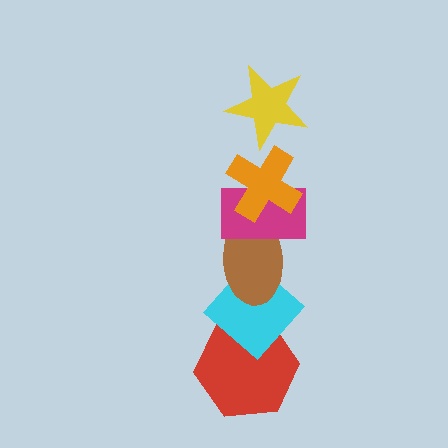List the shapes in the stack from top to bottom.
From top to bottom: the yellow star, the orange cross, the magenta rectangle, the brown ellipse, the cyan diamond, the red hexagon.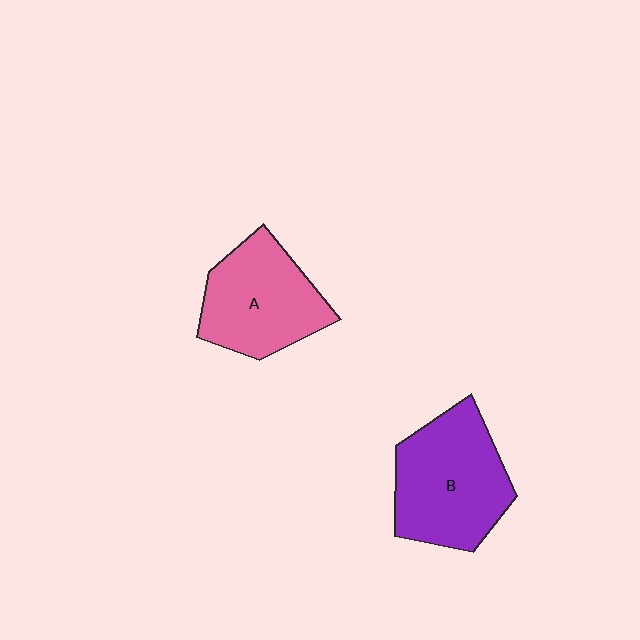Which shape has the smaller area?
Shape A (pink).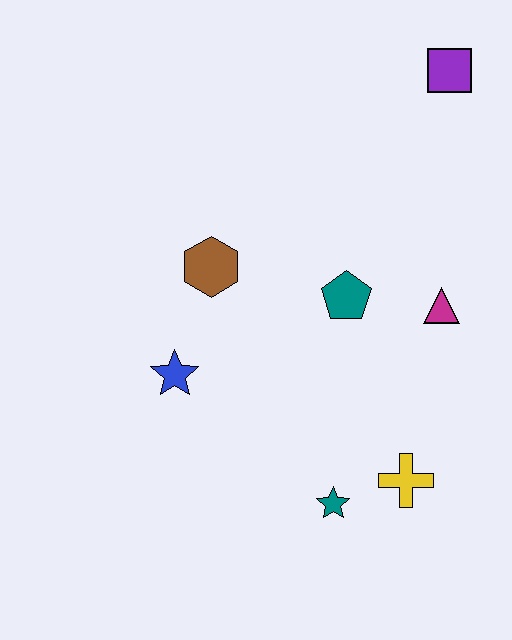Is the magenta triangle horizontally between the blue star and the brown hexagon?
No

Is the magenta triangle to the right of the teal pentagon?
Yes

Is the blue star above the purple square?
No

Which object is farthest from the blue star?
The purple square is farthest from the blue star.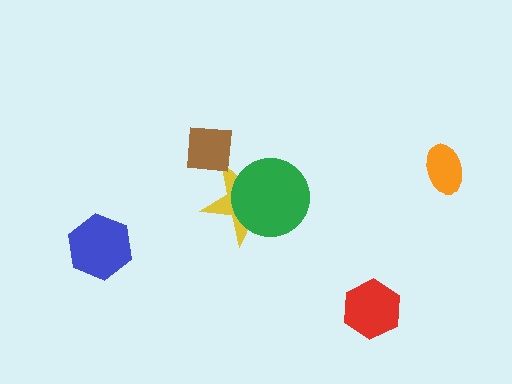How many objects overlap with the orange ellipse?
0 objects overlap with the orange ellipse.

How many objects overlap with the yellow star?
2 objects overlap with the yellow star.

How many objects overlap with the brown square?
1 object overlaps with the brown square.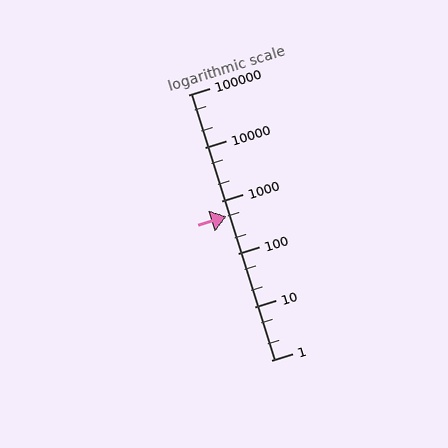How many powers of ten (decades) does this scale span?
The scale spans 5 decades, from 1 to 100000.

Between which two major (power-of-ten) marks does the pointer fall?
The pointer is between 100 and 1000.